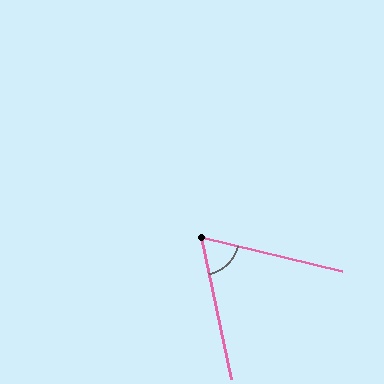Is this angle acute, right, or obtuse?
It is acute.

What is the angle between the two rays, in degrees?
Approximately 64 degrees.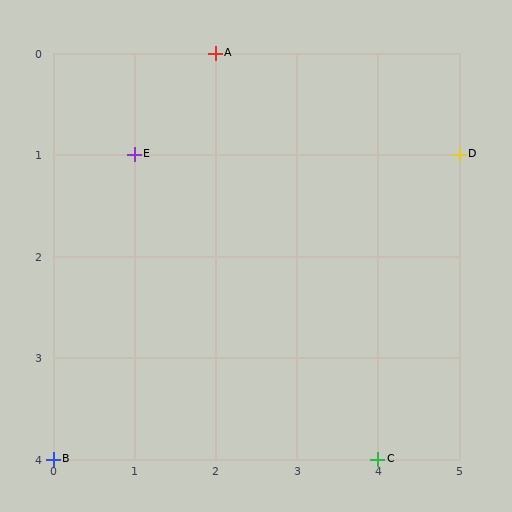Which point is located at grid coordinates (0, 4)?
Point B is at (0, 4).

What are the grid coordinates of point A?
Point A is at grid coordinates (2, 0).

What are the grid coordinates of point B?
Point B is at grid coordinates (0, 4).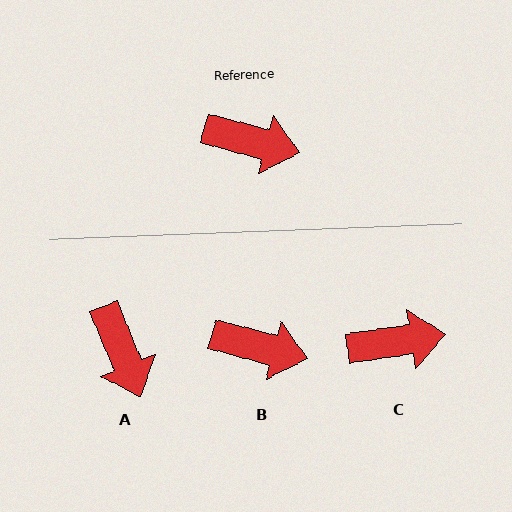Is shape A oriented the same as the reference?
No, it is off by about 53 degrees.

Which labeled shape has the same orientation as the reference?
B.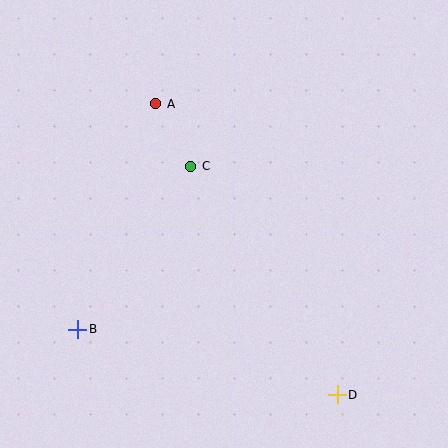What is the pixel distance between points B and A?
The distance between B and A is 238 pixels.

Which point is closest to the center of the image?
Point C at (191, 166) is closest to the center.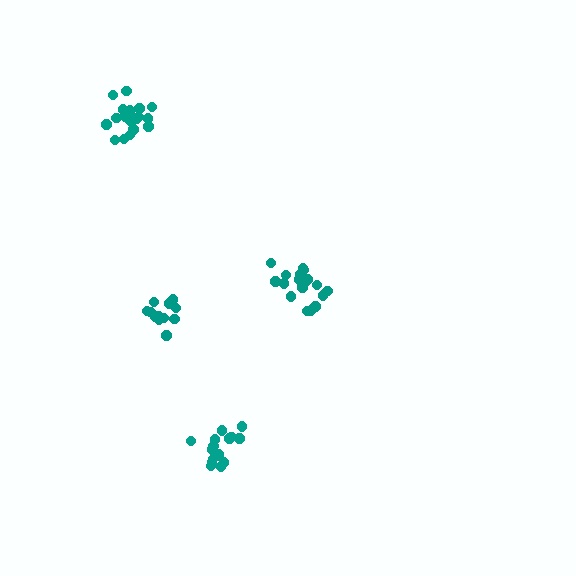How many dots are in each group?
Group 1: 14 dots, Group 2: 20 dots, Group 3: 18 dots, Group 4: 17 dots (69 total).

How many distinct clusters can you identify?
There are 4 distinct clusters.